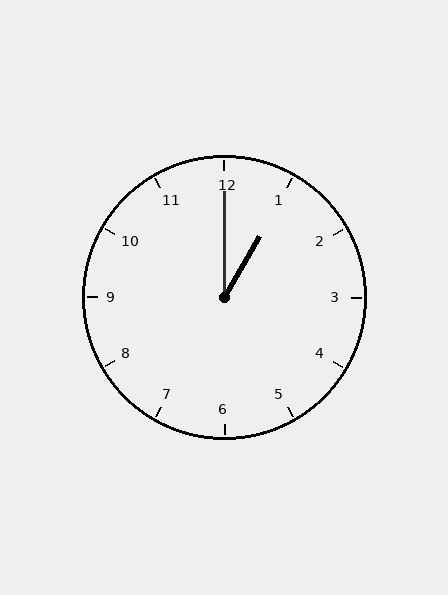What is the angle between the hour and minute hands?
Approximately 30 degrees.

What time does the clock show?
1:00.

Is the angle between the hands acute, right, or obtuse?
It is acute.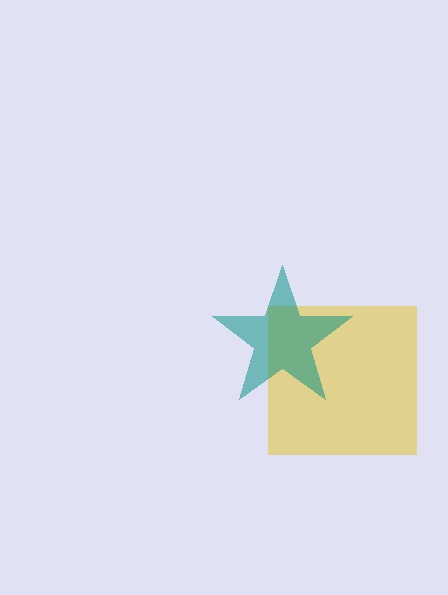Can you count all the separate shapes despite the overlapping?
Yes, there are 2 separate shapes.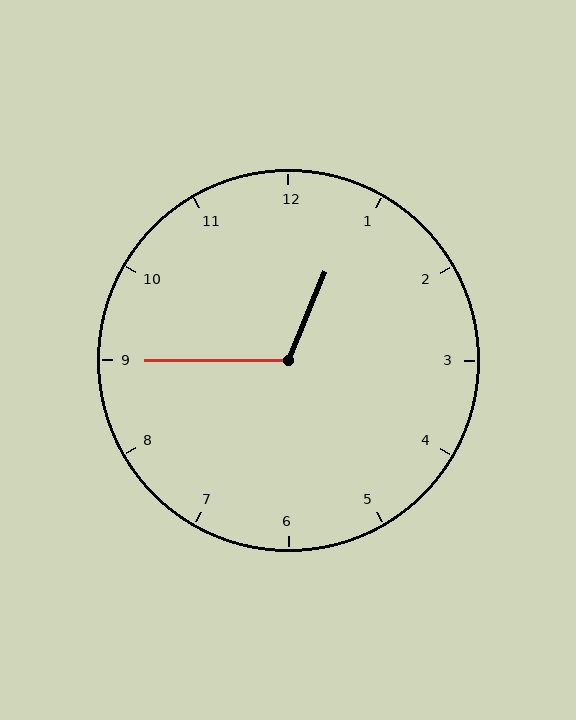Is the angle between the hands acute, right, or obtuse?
It is obtuse.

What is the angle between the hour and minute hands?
Approximately 112 degrees.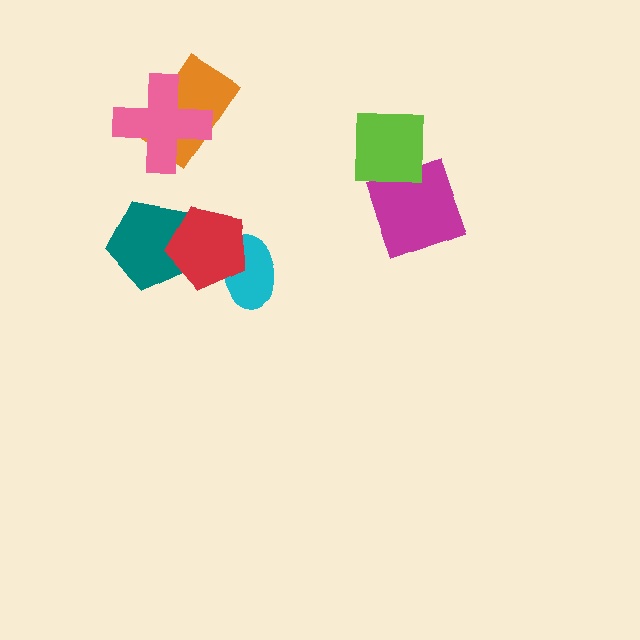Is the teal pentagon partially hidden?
Yes, it is partially covered by another shape.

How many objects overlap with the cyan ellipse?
1 object overlaps with the cyan ellipse.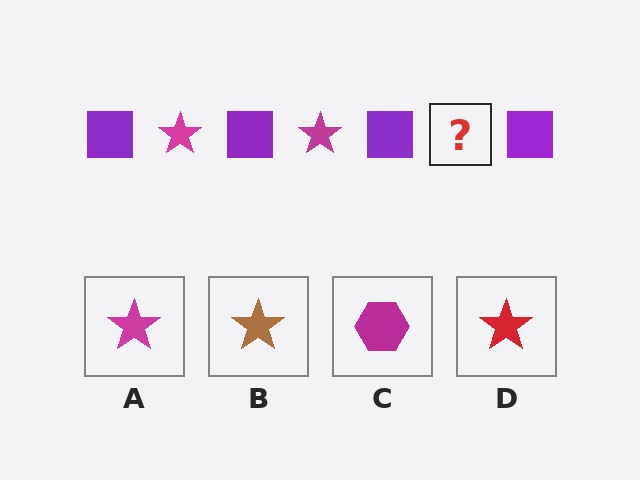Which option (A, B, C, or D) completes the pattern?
A.